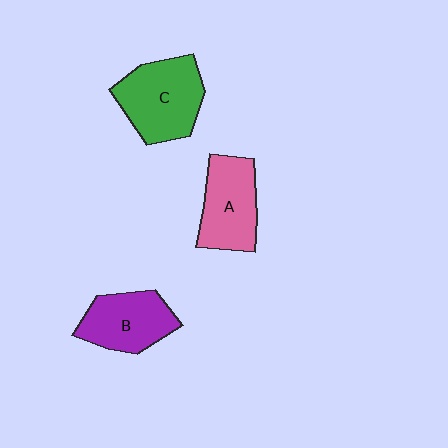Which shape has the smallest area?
Shape B (purple).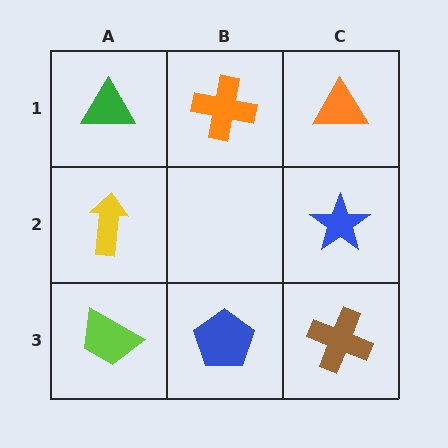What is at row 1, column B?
An orange cross.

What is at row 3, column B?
A blue pentagon.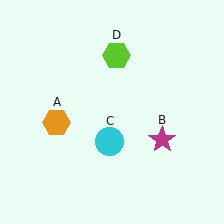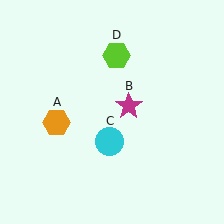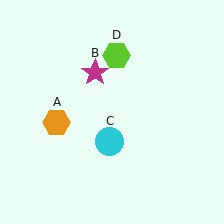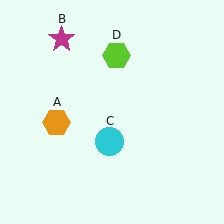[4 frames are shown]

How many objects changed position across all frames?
1 object changed position: magenta star (object B).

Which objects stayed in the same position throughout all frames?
Orange hexagon (object A) and cyan circle (object C) and lime hexagon (object D) remained stationary.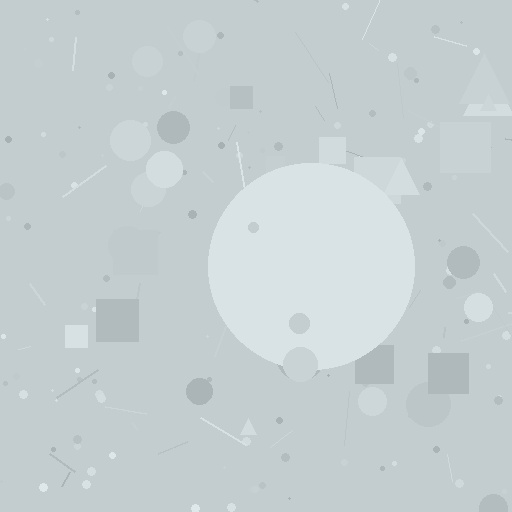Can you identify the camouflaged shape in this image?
The camouflaged shape is a circle.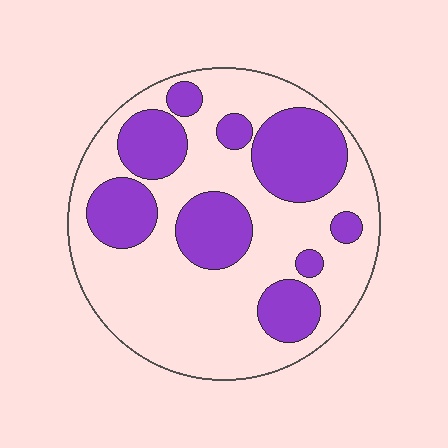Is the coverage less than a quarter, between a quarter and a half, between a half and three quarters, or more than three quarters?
Between a quarter and a half.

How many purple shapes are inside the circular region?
9.